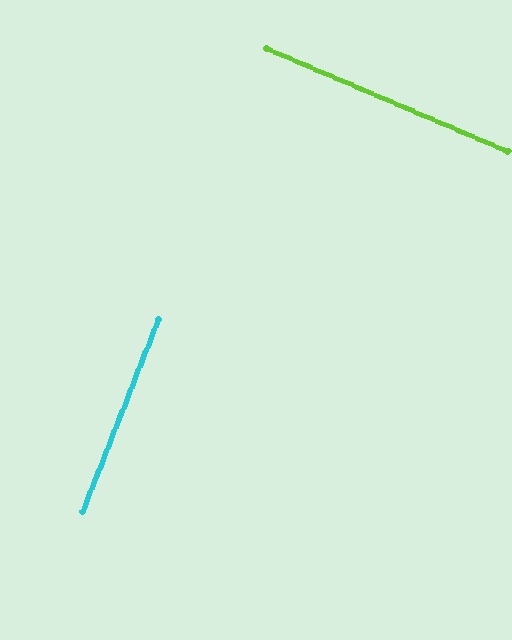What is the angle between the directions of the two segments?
Approximately 88 degrees.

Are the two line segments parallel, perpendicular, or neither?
Perpendicular — they meet at approximately 88°.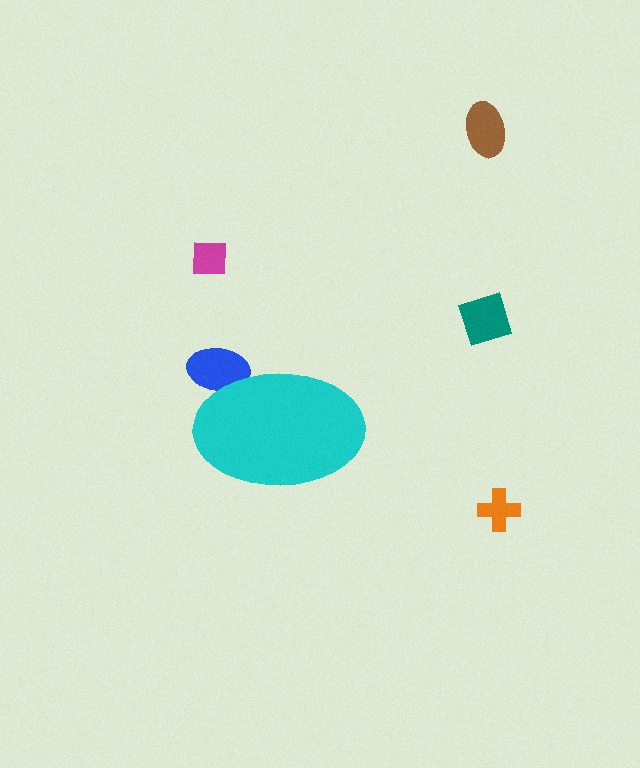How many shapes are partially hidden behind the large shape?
1 shape is partially hidden.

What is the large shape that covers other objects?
A cyan ellipse.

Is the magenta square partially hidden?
No, the magenta square is fully visible.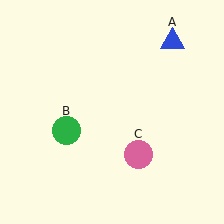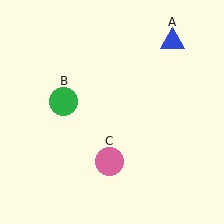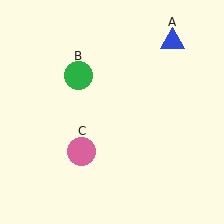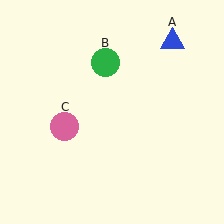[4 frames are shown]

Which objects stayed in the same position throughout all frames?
Blue triangle (object A) remained stationary.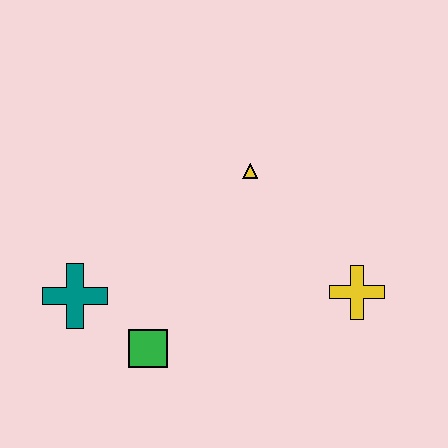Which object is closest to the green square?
The teal cross is closest to the green square.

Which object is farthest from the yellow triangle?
The teal cross is farthest from the yellow triangle.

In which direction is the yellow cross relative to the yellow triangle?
The yellow cross is below the yellow triangle.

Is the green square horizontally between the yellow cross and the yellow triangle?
No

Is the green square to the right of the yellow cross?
No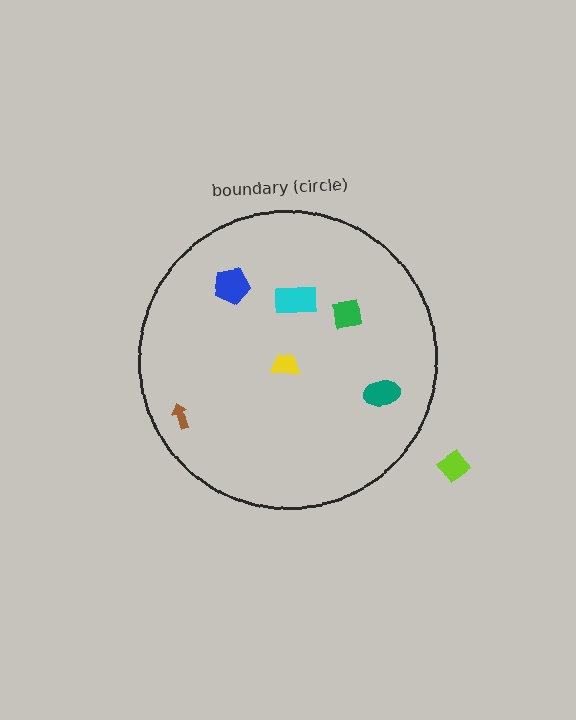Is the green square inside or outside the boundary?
Inside.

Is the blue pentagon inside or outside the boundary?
Inside.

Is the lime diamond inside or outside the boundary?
Outside.